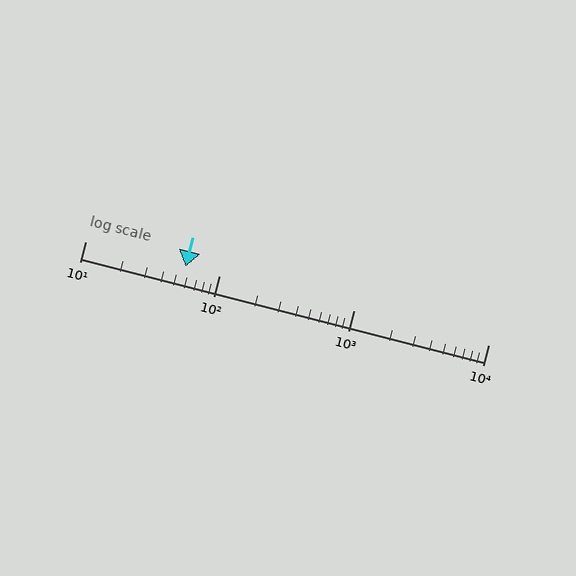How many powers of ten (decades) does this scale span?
The scale spans 3 decades, from 10 to 10000.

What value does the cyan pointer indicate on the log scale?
The pointer indicates approximately 56.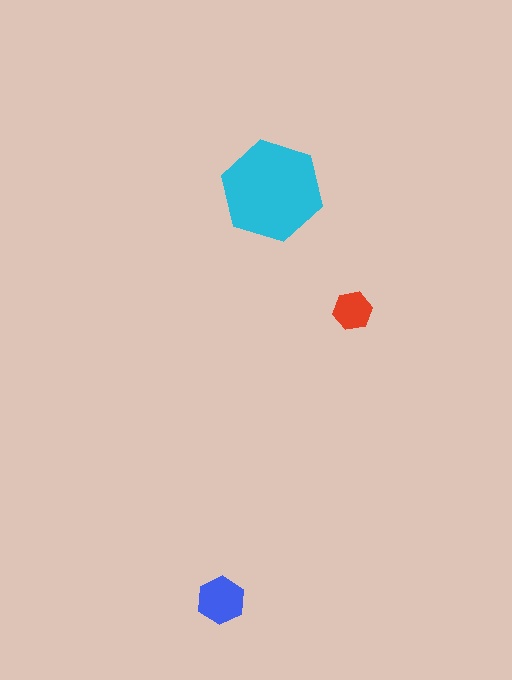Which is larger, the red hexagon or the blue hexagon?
The blue one.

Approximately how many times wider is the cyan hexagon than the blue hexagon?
About 2 times wider.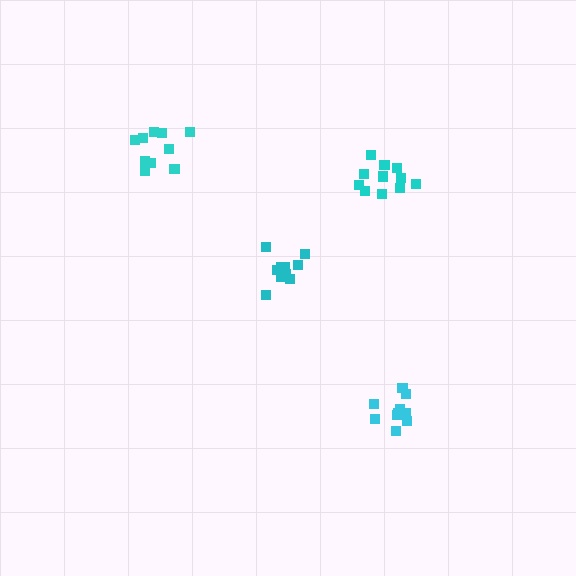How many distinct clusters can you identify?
There are 4 distinct clusters.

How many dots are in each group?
Group 1: 11 dots, Group 2: 10 dots, Group 3: 10 dots, Group 4: 10 dots (41 total).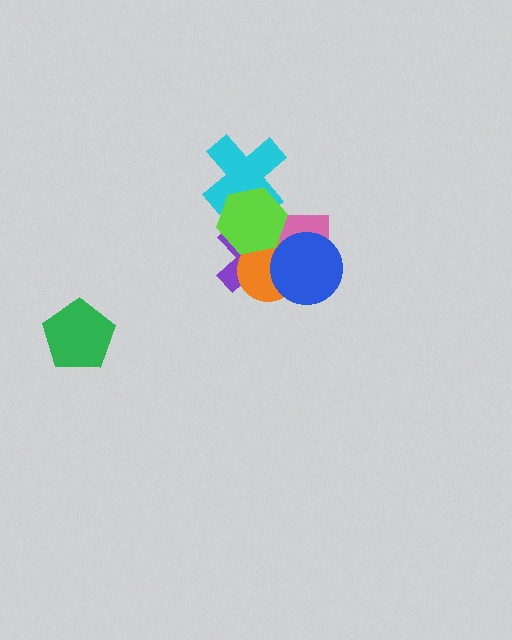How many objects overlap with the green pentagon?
0 objects overlap with the green pentagon.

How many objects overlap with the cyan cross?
1 object overlaps with the cyan cross.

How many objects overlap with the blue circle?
3 objects overlap with the blue circle.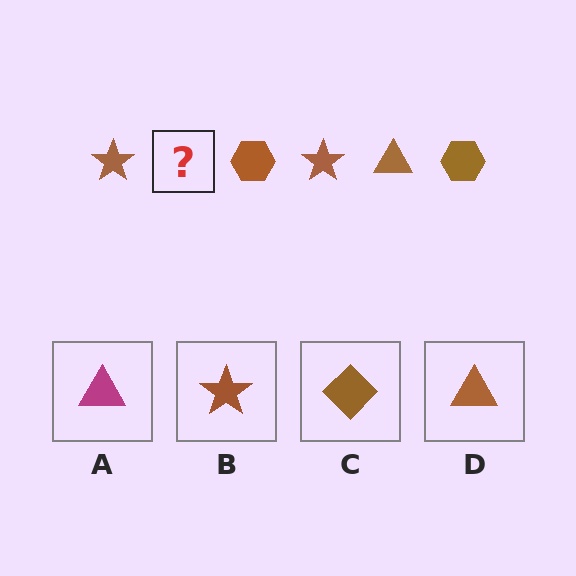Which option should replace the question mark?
Option D.